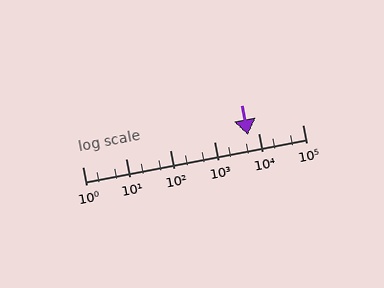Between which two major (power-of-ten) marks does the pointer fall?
The pointer is between 1000 and 10000.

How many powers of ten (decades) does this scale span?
The scale spans 5 decades, from 1 to 100000.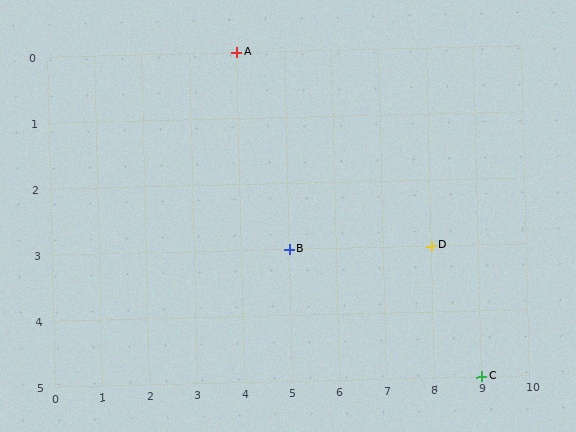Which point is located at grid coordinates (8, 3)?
Point D is at (8, 3).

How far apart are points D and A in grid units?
Points D and A are 4 columns and 3 rows apart (about 5.0 grid units diagonally).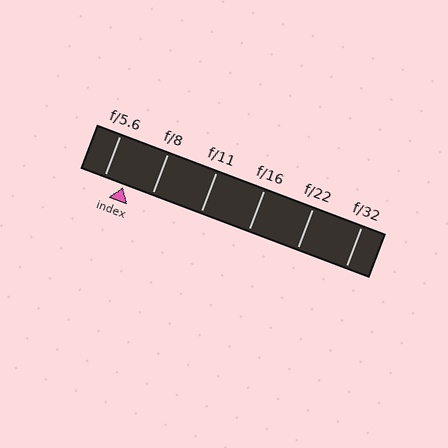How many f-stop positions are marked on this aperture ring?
There are 6 f-stop positions marked.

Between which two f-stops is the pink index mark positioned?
The index mark is between f/5.6 and f/8.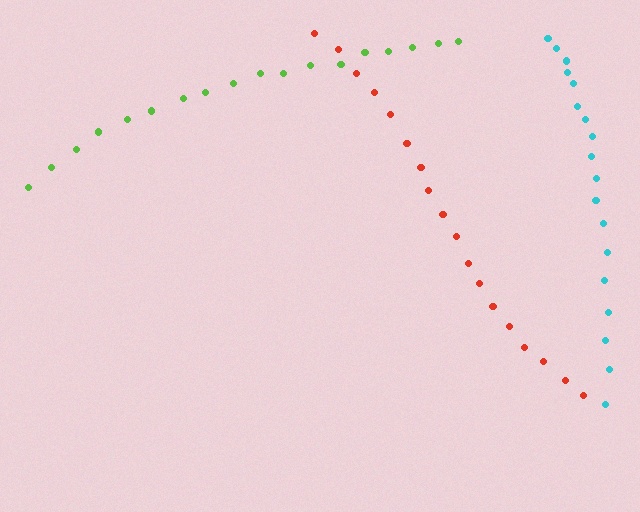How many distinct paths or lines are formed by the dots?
There are 3 distinct paths.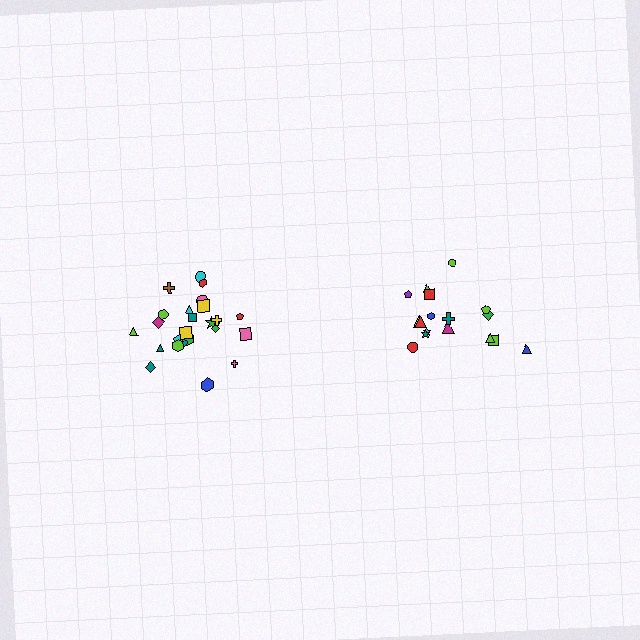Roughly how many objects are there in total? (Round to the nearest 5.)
Roughly 45 objects in total.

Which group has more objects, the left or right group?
The left group.